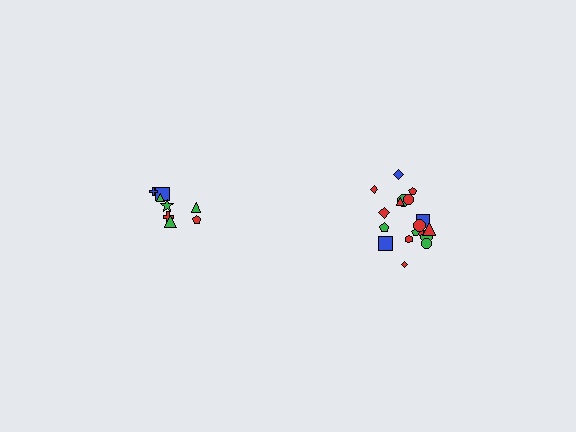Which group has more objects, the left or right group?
The right group.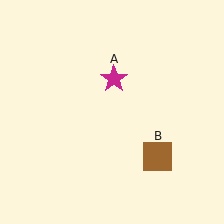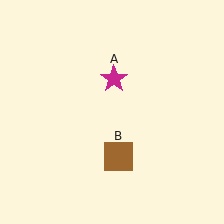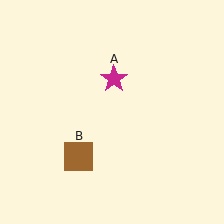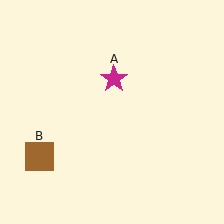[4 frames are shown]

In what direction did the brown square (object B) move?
The brown square (object B) moved left.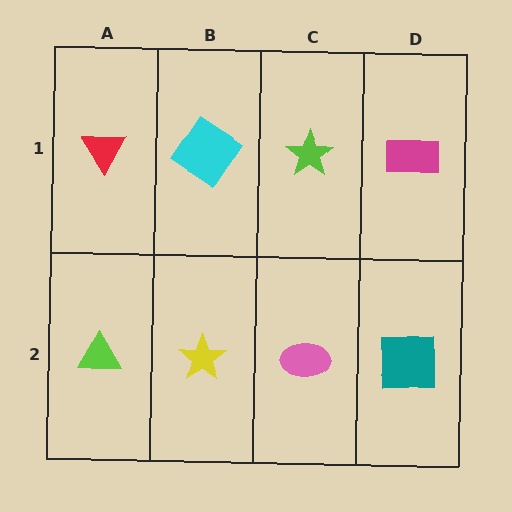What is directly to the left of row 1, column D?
A lime star.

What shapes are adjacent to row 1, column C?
A pink ellipse (row 2, column C), a cyan diamond (row 1, column B), a magenta rectangle (row 1, column D).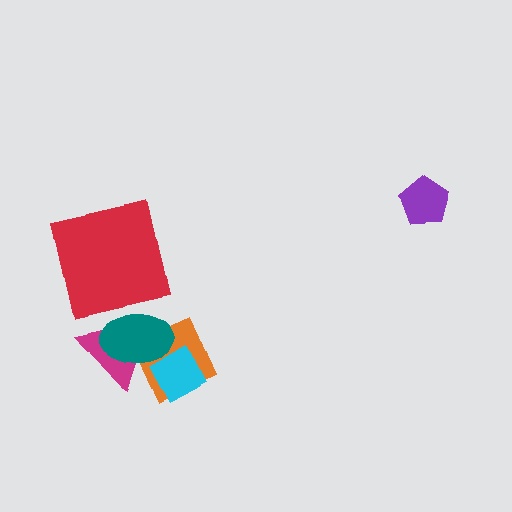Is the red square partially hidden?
No, no other shape covers it.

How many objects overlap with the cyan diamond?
2 objects overlap with the cyan diamond.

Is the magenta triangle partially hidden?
Yes, it is partially covered by another shape.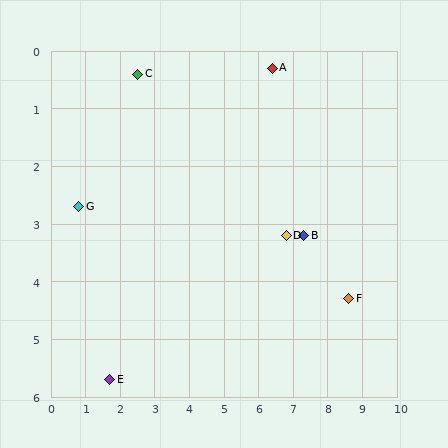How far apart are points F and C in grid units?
Points F and C are about 7.2 grid units apart.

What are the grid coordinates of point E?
Point E is at approximately (1.7, 5.7).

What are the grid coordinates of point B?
Point B is at approximately (7.3, 3.2).